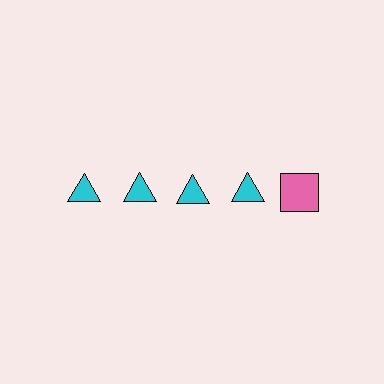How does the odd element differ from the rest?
It differs in both color (pink instead of cyan) and shape (square instead of triangle).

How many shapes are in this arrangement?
There are 5 shapes arranged in a grid pattern.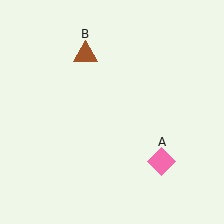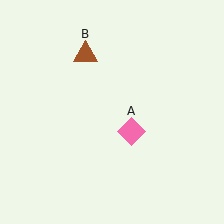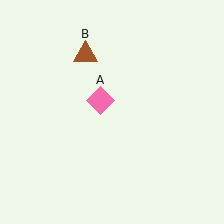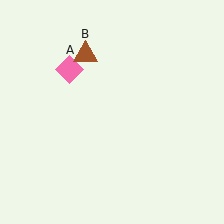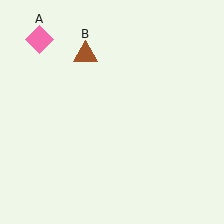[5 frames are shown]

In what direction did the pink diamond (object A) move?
The pink diamond (object A) moved up and to the left.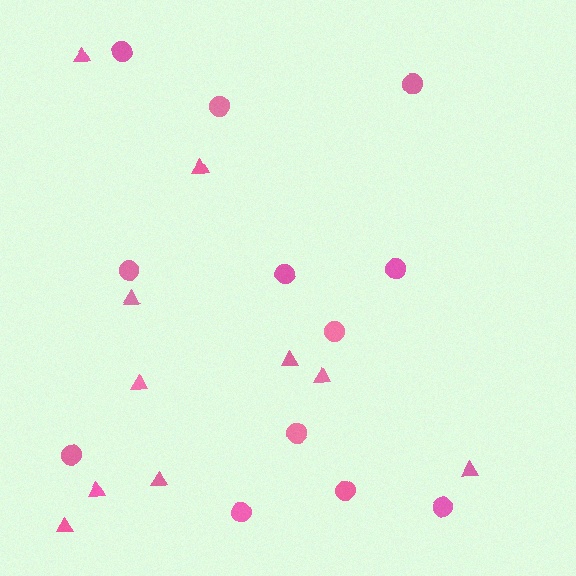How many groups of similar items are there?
There are 2 groups: one group of circles (12) and one group of triangles (10).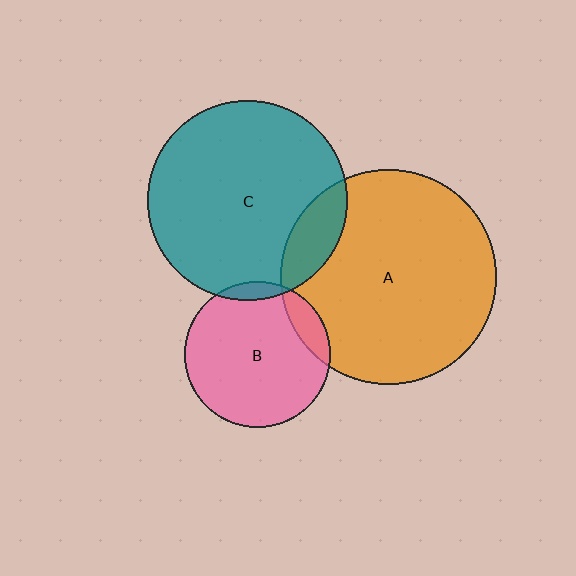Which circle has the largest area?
Circle A (orange).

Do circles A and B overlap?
Yes.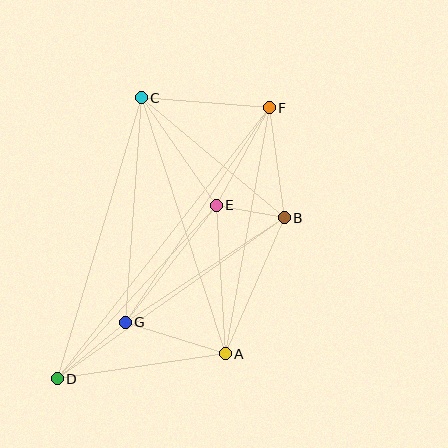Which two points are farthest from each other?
Points D and F are farthest from each other.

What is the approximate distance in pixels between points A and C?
The distance between A and C is approximately 270 pixels.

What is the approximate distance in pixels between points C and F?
The distance between C and F is approximately 129 pixels.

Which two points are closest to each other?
Points B and E are closest to each other.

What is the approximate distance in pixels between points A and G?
The distance between A and G is approximately 105 pixels.